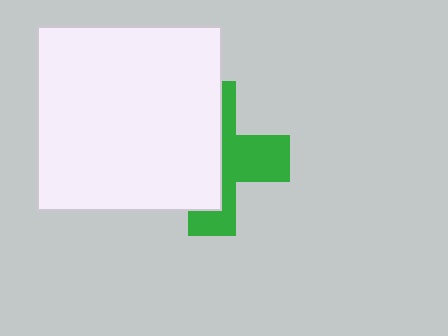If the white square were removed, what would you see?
You would see the complete green cross.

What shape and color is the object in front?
The object in front is a white square.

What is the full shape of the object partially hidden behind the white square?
The partially hidden object is a green cross.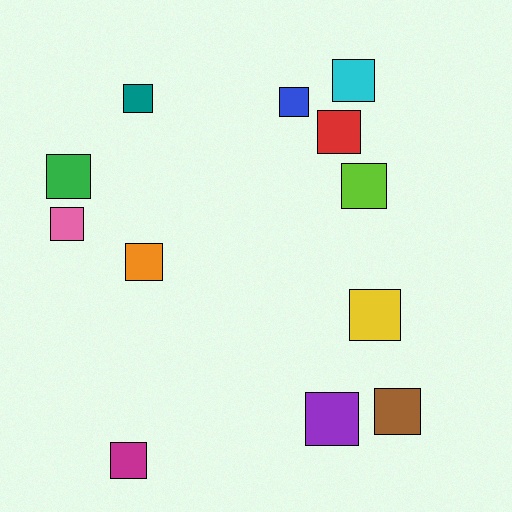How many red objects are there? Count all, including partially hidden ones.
There is 1 red object.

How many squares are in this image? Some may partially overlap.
There are 12 squares.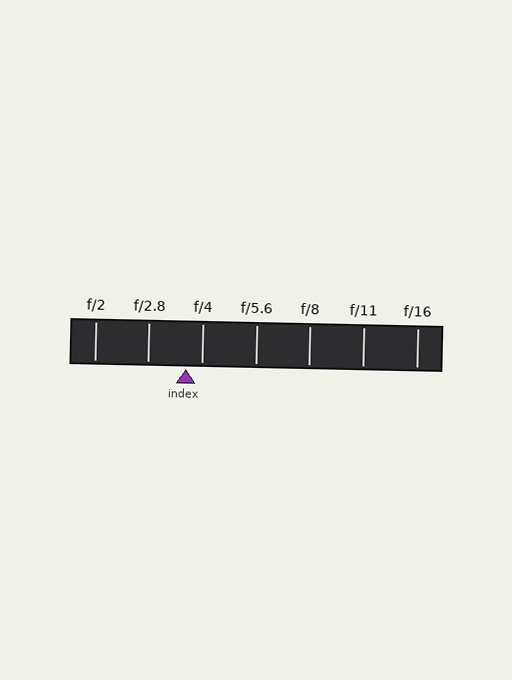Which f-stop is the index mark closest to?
The index mark is closest to f/4.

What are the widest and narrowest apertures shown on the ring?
The widest aperture shown is f/2 and the narrowest is f/16.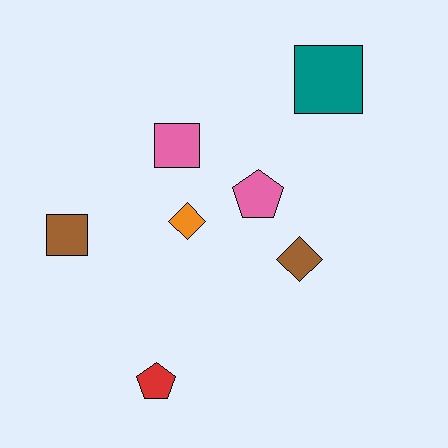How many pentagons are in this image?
There are 2 pentagons.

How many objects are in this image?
There are 7 objects.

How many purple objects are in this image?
There are no purple objects.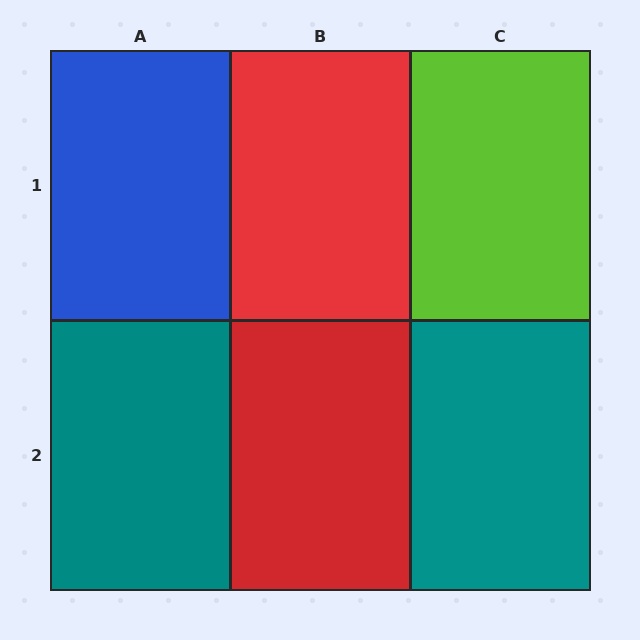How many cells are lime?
1 cell is lime.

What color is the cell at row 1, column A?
Blue.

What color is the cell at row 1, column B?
Red.